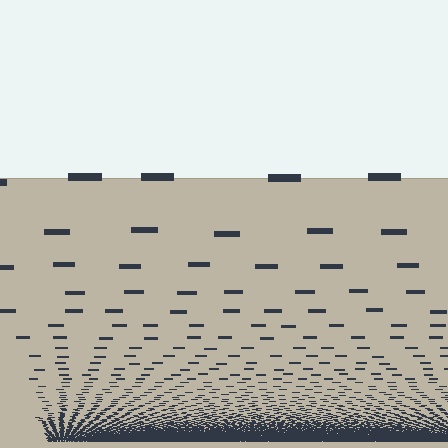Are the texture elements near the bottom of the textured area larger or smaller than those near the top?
Smaller. The gradient is inverted — elements near the bottom are smaller and denser.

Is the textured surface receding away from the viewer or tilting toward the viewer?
The surface appears to tilt toward the viewer. Texture elements get larger and sparser toward the top.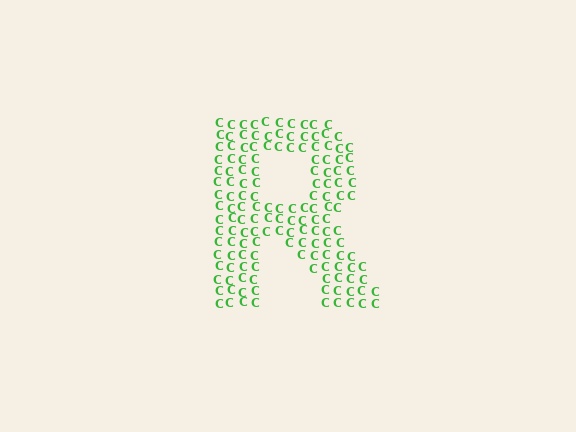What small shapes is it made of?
It is made of small letter C's.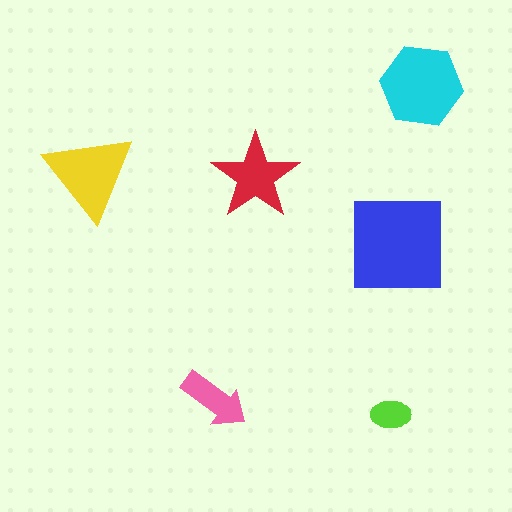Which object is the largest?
The blue square.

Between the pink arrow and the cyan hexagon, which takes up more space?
The cyan hexagon.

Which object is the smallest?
The lime ellipse.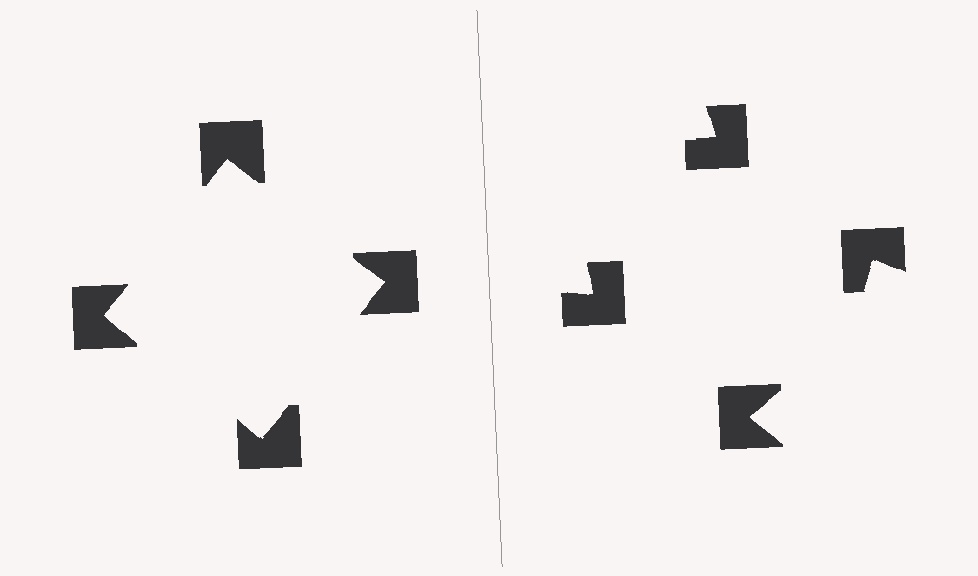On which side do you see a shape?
An illusory square appears on the left side. On the right side the wedge cuts are rotated, so no coherent shape forms.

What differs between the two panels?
The notched squares are positioned identically on both sides; only the wedge orientations differ. On the left they align to a square; on the right they are misaligned.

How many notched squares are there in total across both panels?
8 — 4 on each side.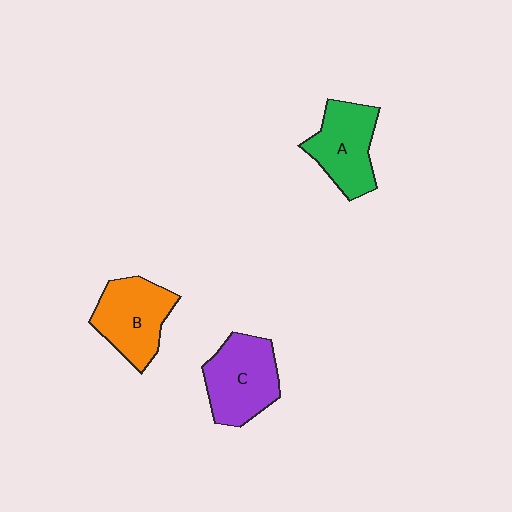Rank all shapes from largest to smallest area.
From largest to smallest: C (purple), B (orange), A (green).